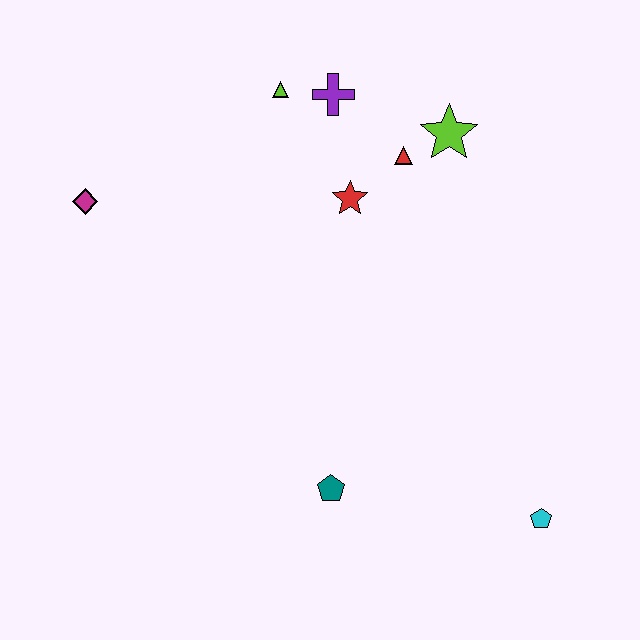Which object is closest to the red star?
The red triangle is closest to the red star.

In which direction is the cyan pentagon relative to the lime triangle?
The cyan pentagon is below the lime triangle.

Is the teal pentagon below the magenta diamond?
Yes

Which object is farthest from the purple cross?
The cyan pentagon is farthest from the purple cross.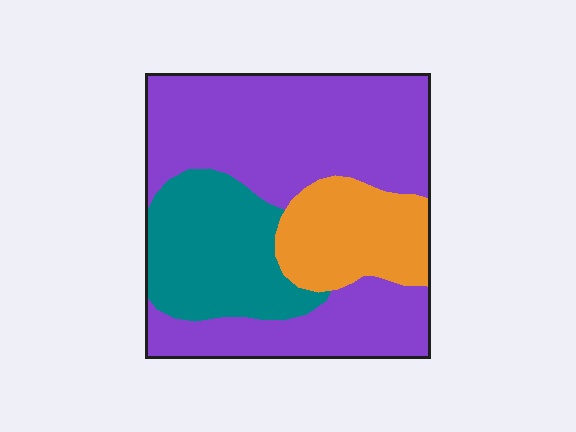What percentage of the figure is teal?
Teal takes up about one quarter (1/4) of the figure.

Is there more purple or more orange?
Purple.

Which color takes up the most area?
Purple, at roughly 60%.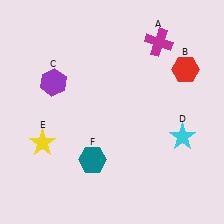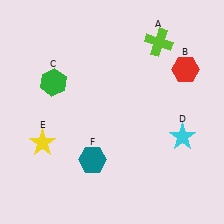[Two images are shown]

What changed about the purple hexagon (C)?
In Image 1, C is purple. In Image 2, it changed to green.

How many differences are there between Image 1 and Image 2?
There are 2 differences between the two images.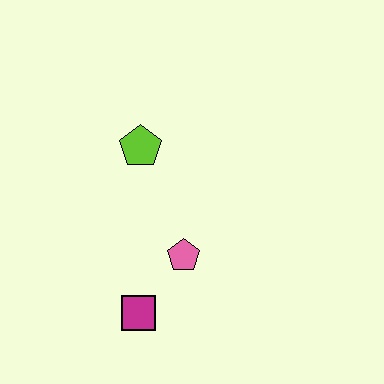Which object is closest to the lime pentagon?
The pink pentagon is closest to the lime pentagon.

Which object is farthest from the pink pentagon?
The lime pentagon is farthest from the pink pentagon.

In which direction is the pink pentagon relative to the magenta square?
The pink pentagon is above the magenta square.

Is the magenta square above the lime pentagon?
No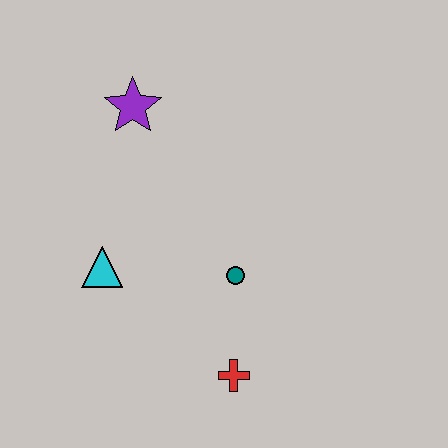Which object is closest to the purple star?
The cyan triangle is closest to the purple star.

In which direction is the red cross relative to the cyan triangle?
The red cross is to the right of the cyan triangle.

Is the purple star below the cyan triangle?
No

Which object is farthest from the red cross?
The purple star is farthest from the red cross.